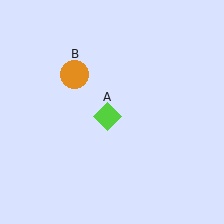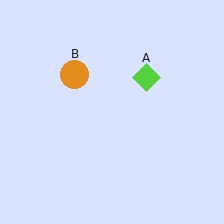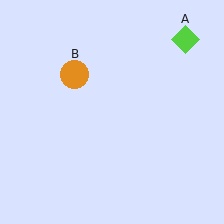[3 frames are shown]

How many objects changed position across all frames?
1 object changed position: lime diamond (object A).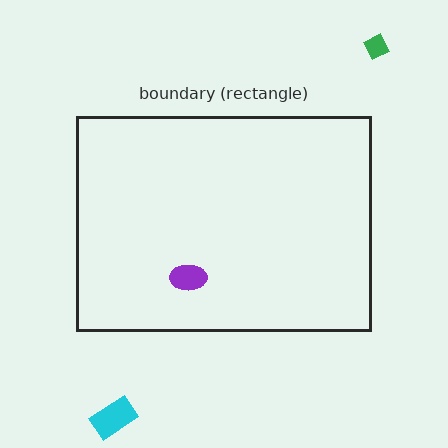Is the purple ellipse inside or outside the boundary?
Inside.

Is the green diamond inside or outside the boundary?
Outside.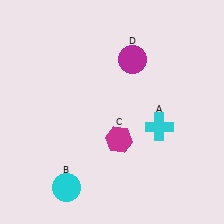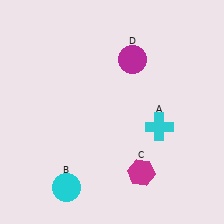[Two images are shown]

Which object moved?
The magenta hexagon (C) moved down.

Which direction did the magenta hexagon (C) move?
The magenta hexagon (C) moved down.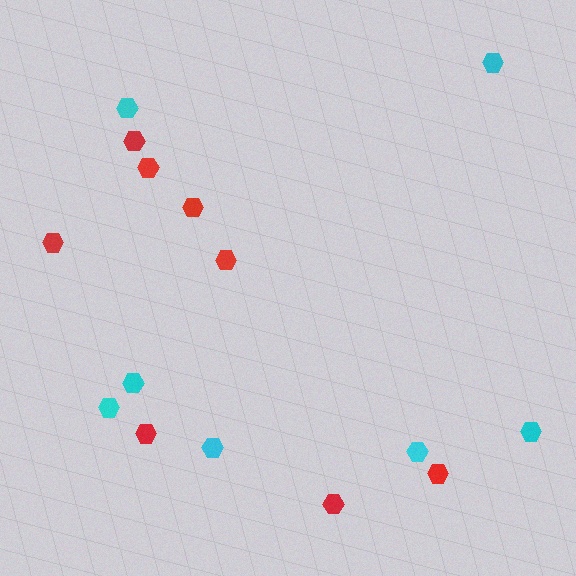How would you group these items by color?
There are 2 groups: one group of cyan hexagons (7) and one group of red hexagons (8).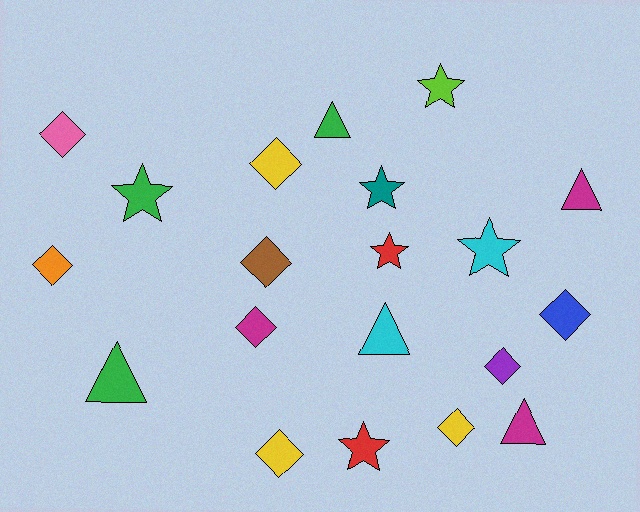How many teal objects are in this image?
There is 1 teal object.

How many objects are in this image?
There are 20 objects.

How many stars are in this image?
There are 6 stars.